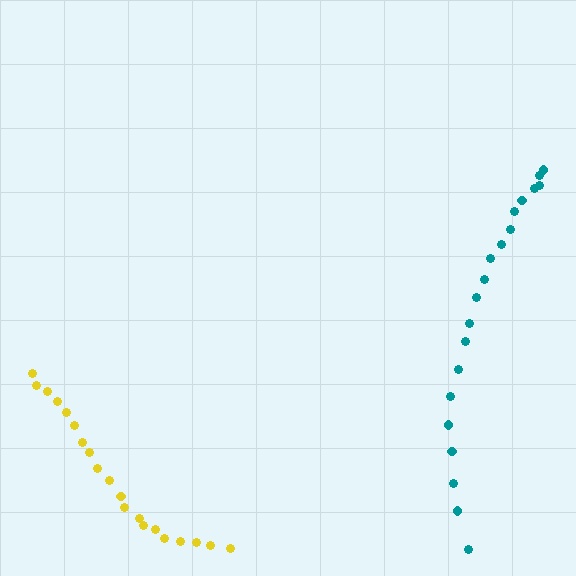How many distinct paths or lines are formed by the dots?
There are 2 distinct paths.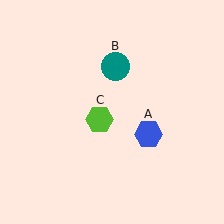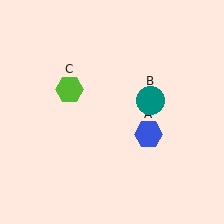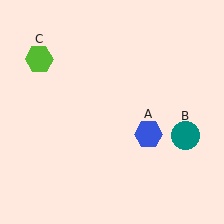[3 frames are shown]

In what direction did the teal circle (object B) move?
The teal circle (object B) moved down and to the right.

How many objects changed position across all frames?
2 objects changed position: teal circle (object B), lime hexagon (object C).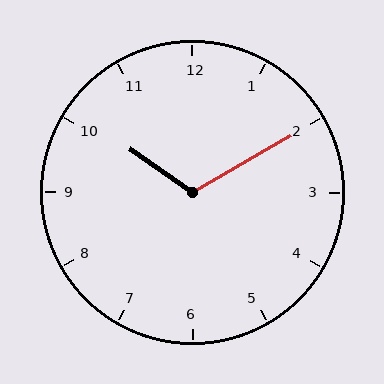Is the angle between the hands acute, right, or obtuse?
It is obtuse.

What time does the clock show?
10:10.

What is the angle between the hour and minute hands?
Approximately 115 degrees.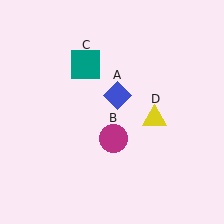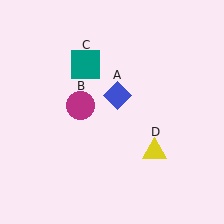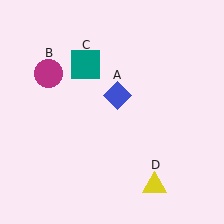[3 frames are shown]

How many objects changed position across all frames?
2 objects changed position: magenta circle (object B), yellow triangle (object D).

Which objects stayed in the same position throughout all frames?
Blue diamond (object A) and teal square (object C) remained stationary.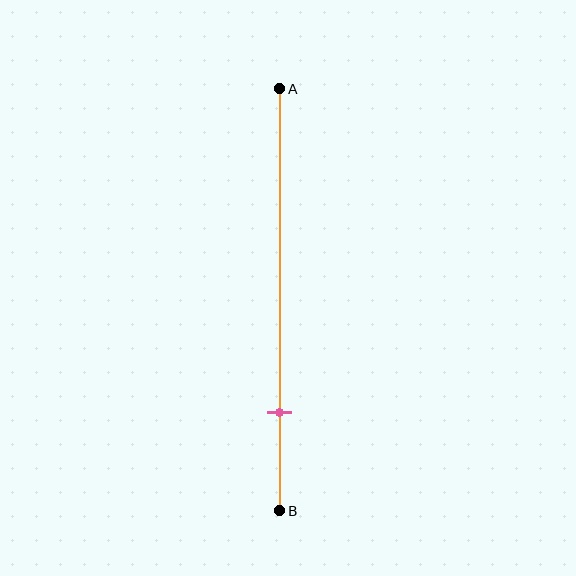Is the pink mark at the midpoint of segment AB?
No, the mark is at about 75% from A, not at the 50% midpoint.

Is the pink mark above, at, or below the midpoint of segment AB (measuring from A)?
The pink mark is below the midpoint of segment AB.